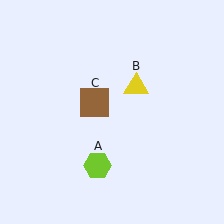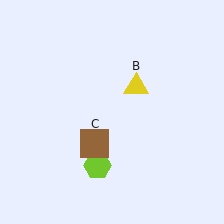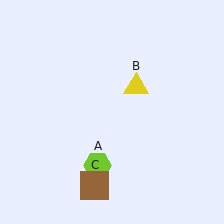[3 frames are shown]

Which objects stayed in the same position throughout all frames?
Lime hexagon (object A) and yellow triangle (object B) remained stationary.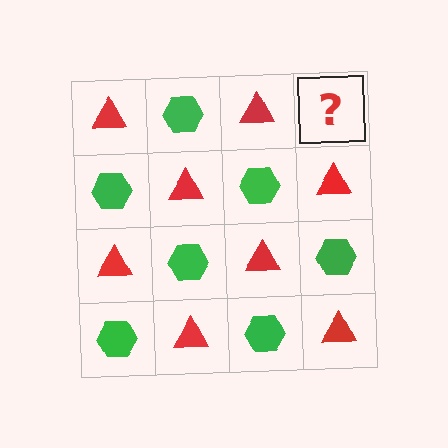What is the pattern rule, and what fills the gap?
The rule is that it alternates red triangle and green hexagon in a checkerboard pattern. The gap should be filled with a green hexagon.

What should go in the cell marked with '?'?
The missing cell should contain a green hexagon.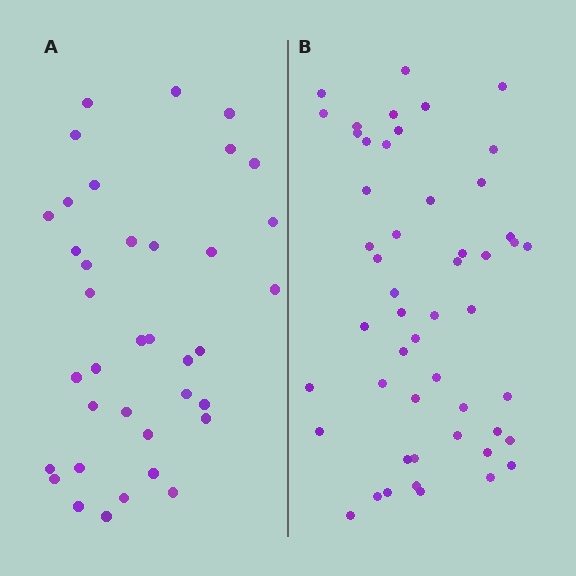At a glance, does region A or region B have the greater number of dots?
Region B (the right region) has more dots.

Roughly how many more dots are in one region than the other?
Region B has approximately 15 more dots than region A.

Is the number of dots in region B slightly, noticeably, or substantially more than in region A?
Region B has noticeably more, but not dramatically so. The ratio is roughly 1.4 to 1.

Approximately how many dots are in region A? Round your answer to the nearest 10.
About 40 dots. (The exact count is 37, which rounds to 40.)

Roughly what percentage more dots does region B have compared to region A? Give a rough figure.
About 40% more.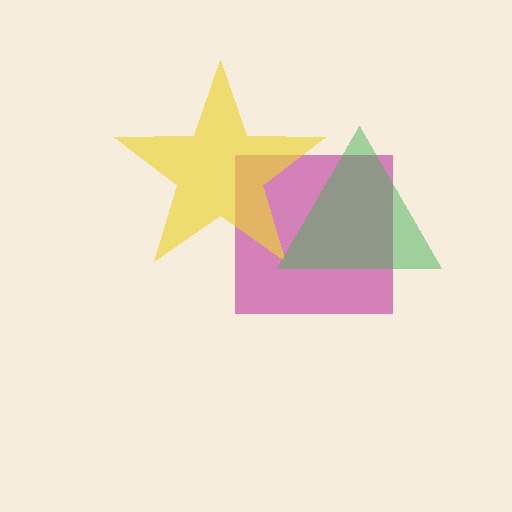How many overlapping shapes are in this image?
There are 3 overlapping shapes in the image.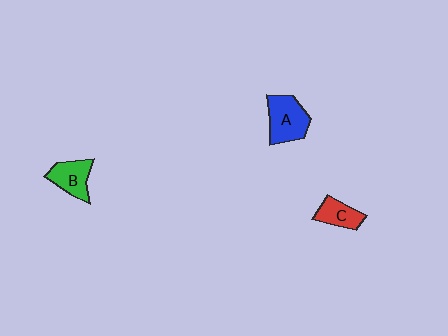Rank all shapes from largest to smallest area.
From largest to smallest: A (blue), B (green), C (red).